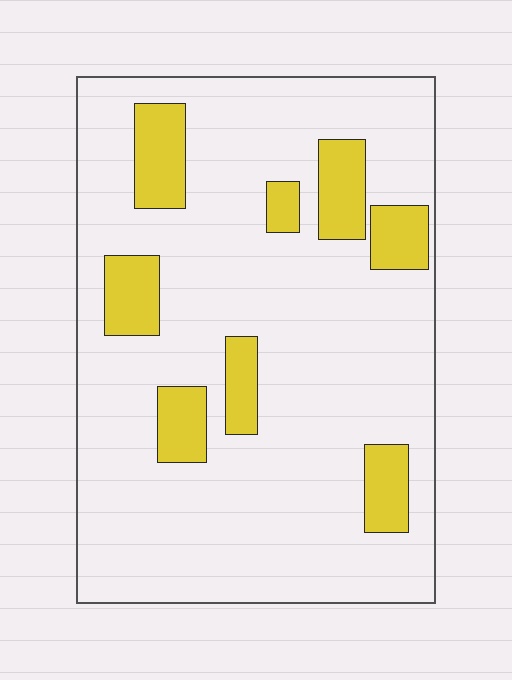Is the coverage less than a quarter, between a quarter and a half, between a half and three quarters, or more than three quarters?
Less than a quarter.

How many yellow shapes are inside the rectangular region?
8.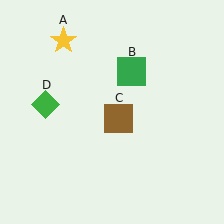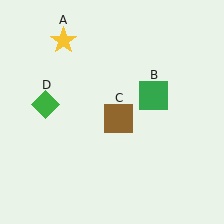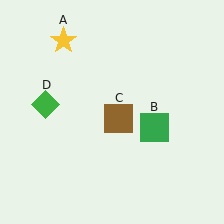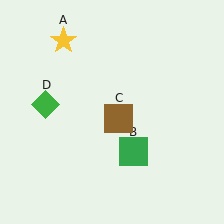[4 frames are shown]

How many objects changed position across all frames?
1 object changed position: green square (object B).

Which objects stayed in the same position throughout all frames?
Yellow star (object A) and brown square (object C) and green diamond (object D) remained stationary.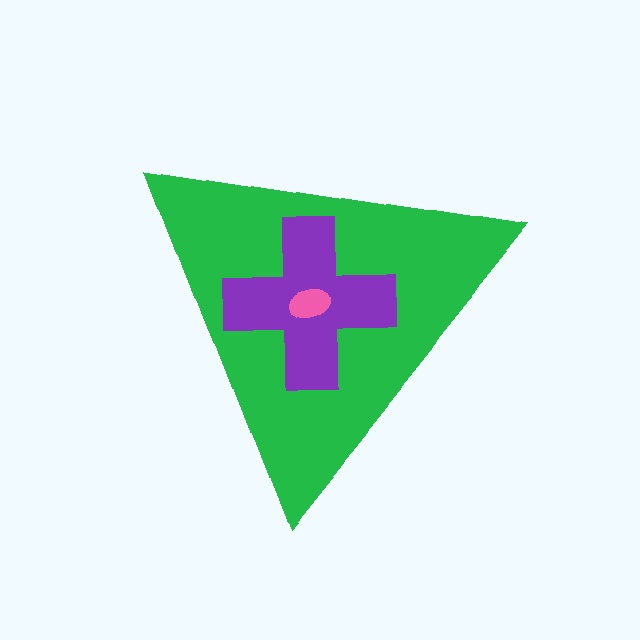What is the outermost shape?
The green triangle.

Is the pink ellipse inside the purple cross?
Yes.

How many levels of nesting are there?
3.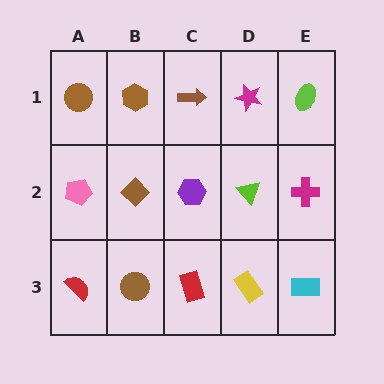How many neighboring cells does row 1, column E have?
2.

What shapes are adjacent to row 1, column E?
A magenta cross (row 2, column E), a magenta star (row 1, column D).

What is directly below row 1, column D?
A lime triangle.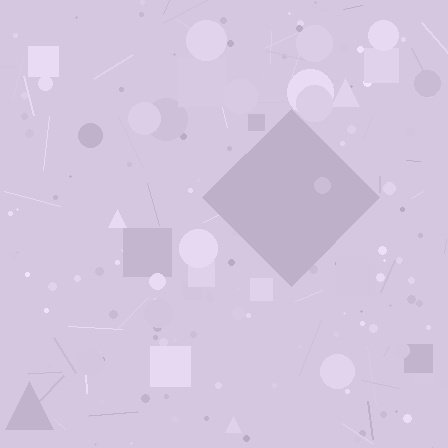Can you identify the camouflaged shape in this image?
The camouflaged shape is a diamond.